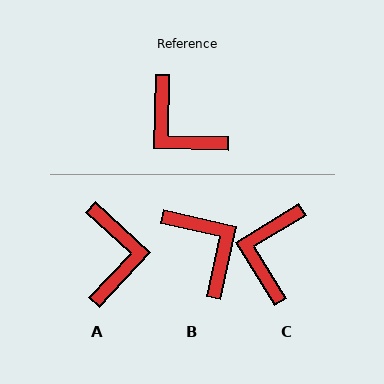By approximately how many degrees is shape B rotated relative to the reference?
Approximately 169 degrees counter-clockwise.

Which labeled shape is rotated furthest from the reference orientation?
B, about 169 degrees away.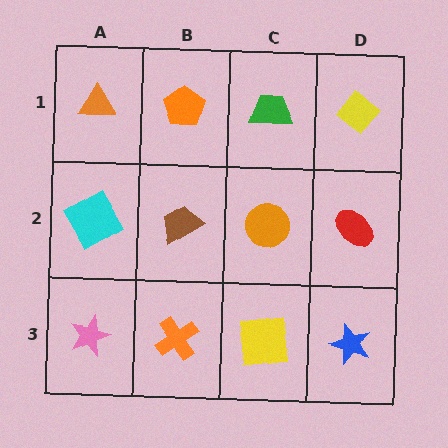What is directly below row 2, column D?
A blue star.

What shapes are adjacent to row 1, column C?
An orange circle (row 2, column C), an orange pentagon (row 1, column B), a yellow diamond (row 1, column D).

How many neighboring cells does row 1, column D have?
2.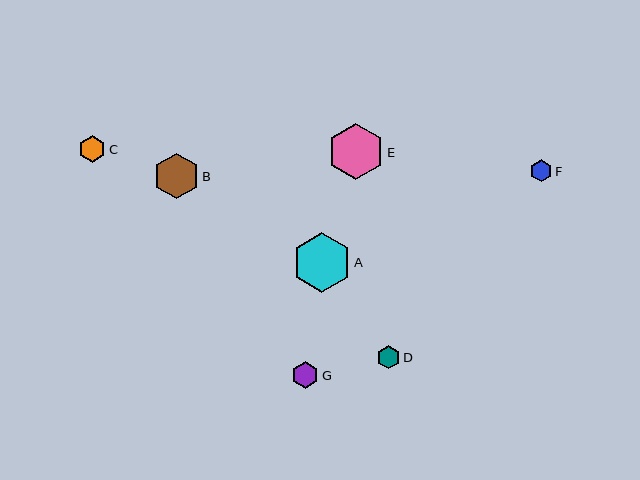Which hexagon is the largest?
Hexagon A is the largest with a size of approximately 59 pixels.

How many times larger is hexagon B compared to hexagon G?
Hexagon B is approximately 1.7 times the size of hexagon G.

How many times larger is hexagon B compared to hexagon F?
Hexagon B is approximately 2.1 times the size of hexagon F.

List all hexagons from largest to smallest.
From largest to smallest: A, E, B, C, G, D, F.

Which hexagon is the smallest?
Hexagon F is the smallest with a size of approximately 22 pixels.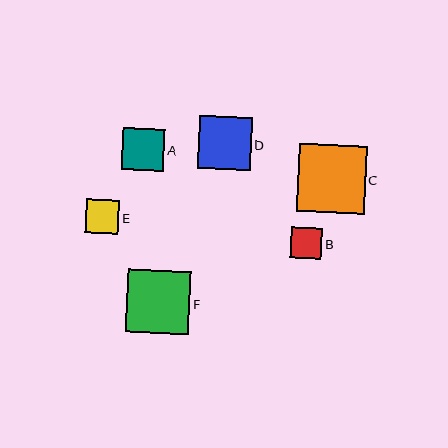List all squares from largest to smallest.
From largest to smallest: C, F, D, A, E, B.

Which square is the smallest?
Square B is the smallest with a size of approximately 32 pixels.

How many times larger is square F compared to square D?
Square F is approximately 1.2 times the size of square D.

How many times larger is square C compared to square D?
Square C is approximately 1.3 times the size of square D.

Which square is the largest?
Square C is the largest with a size of approximately 68 pixels.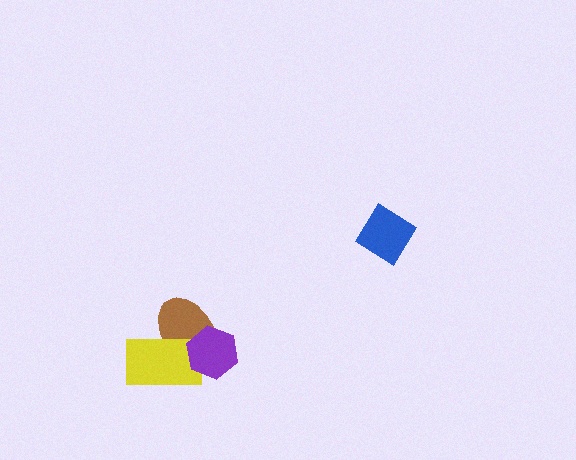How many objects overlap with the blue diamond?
0 objects overlap with the blue diamond.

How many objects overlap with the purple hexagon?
2 objects overlap with the purple hexagon.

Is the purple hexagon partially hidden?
No, no other shape covers it.